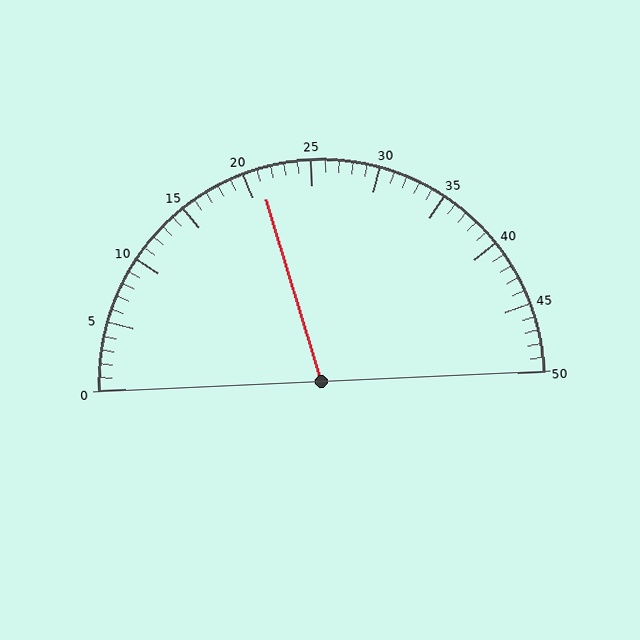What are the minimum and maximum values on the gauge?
The gauge ranges from 0 to 50.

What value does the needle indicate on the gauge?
The needle indicates approximately 21.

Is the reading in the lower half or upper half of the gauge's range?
The reading is in the lower half of the range (0 to 50).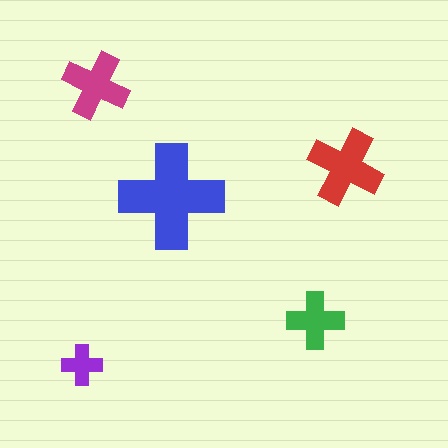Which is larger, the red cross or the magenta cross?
The red one.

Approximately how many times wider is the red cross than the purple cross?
About 2 times wider.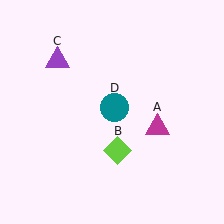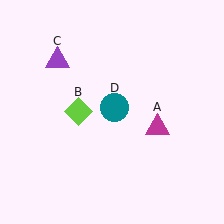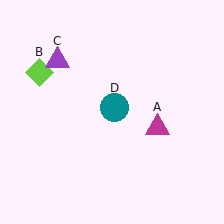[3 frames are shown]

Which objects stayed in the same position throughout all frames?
Magenta triangle (object A) and purple triangle (object C) and teal circle (object D) remained stationary.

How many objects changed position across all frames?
1 object changed position: lime diamond (object B).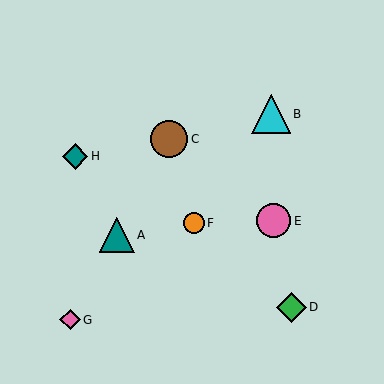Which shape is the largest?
The cyan triangle (labeled B) is the largest.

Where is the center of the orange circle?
The center of the orange circle is at (194, 223).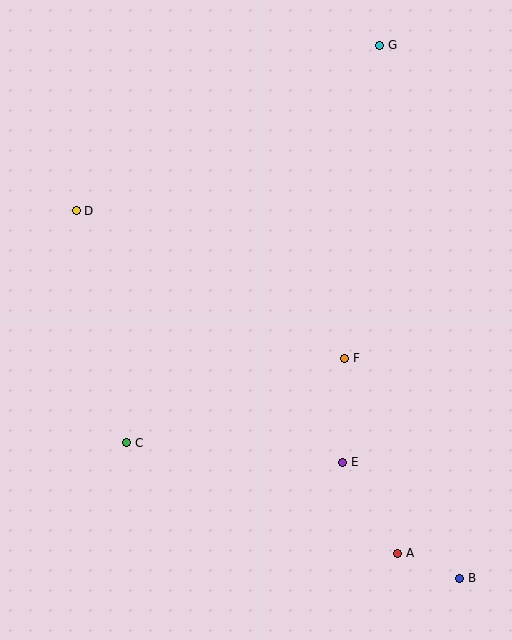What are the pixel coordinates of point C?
Point C is at (127, 443).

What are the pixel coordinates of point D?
Point D is at (76, 211).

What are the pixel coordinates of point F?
Point F is at (345, 358).